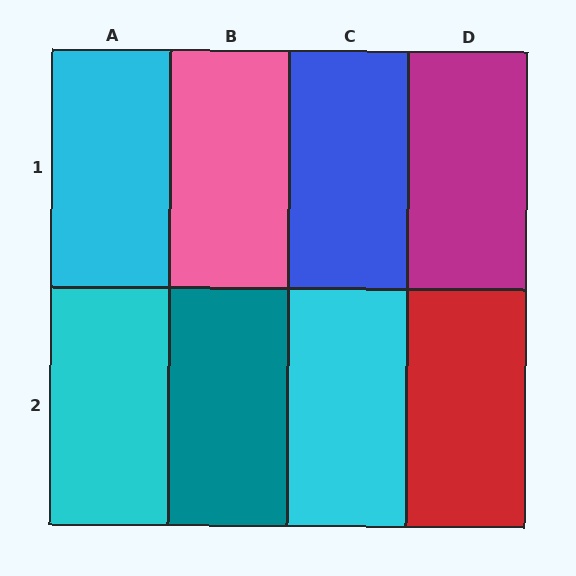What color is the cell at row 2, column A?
Cyan.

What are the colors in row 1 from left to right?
Cyan, pink, blue, magenta.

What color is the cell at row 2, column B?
Teal.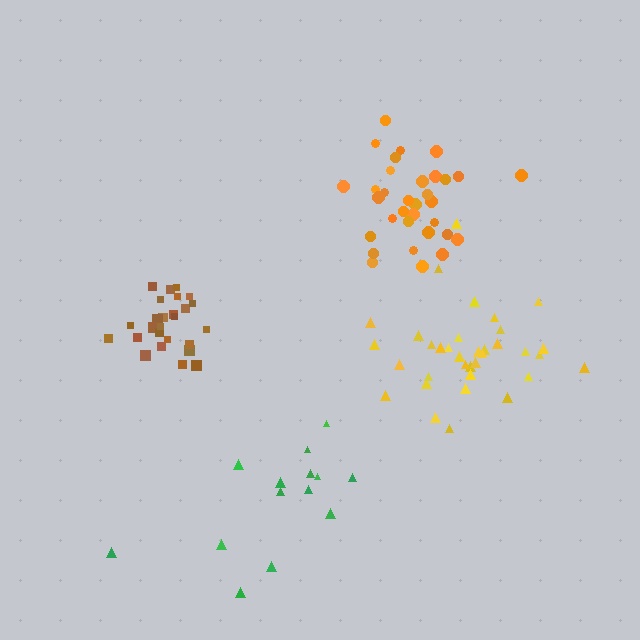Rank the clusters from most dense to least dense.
brown, orange, yellow, green.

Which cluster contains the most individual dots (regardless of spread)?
Yellow (35).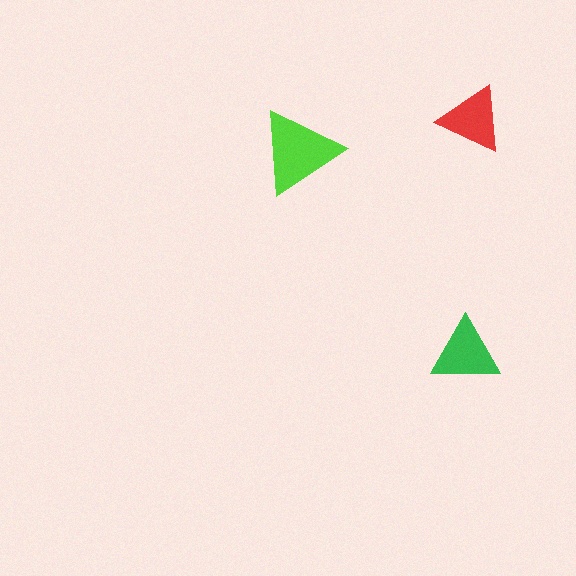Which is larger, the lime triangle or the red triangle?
The lime one.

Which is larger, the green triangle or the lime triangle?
The lime one.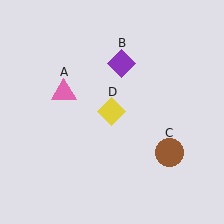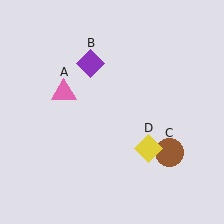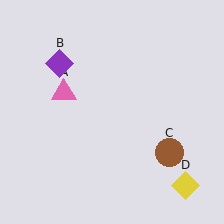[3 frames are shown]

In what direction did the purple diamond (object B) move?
The purple diamond (object B) moved left.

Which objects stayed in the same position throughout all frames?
Pink triangle (object A) and brown circle (object C) remained stationary.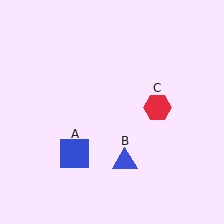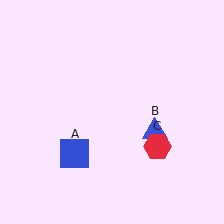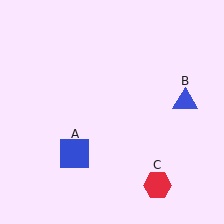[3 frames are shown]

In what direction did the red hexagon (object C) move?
The red hexagon (object C) moved down.